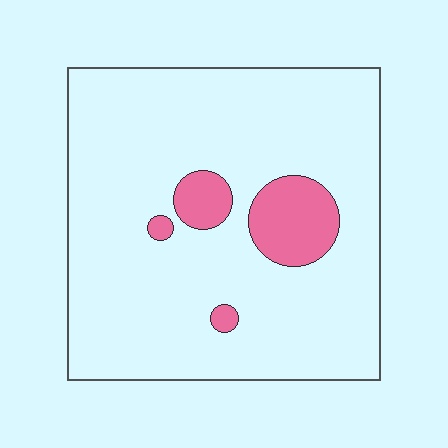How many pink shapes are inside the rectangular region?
4.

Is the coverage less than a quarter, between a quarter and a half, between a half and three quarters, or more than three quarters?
Less than a quarter.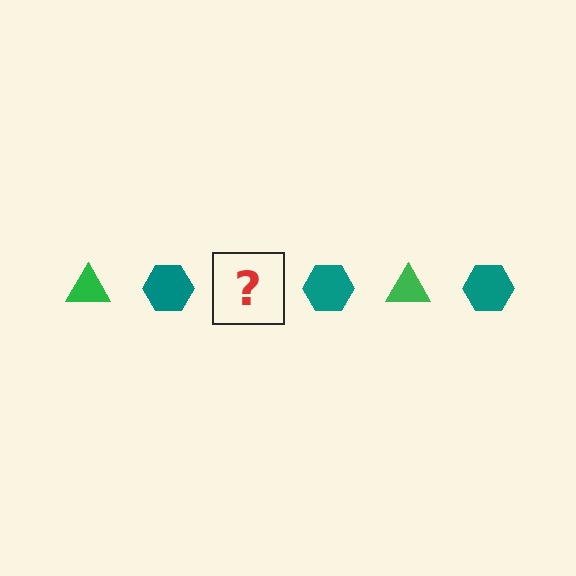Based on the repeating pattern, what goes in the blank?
The blank should be a green triangle.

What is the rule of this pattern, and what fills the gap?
The rule is that the pattern alternates between green triangle and teal hexagon. The gap should be filled with a green triangle.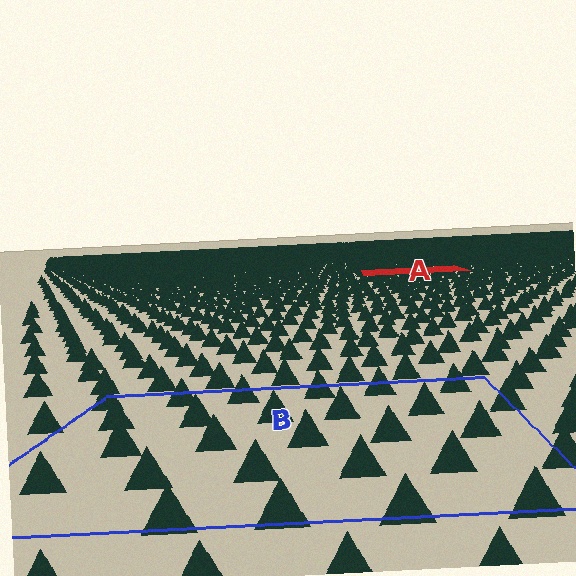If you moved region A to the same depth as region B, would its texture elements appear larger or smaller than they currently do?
They would appear larger. At a closer depth, the same texture elements are projected at a bigger on-screen size.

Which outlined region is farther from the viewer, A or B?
Region A is farther from the viewer — the texture elements inside it appear smaller and more densely packed.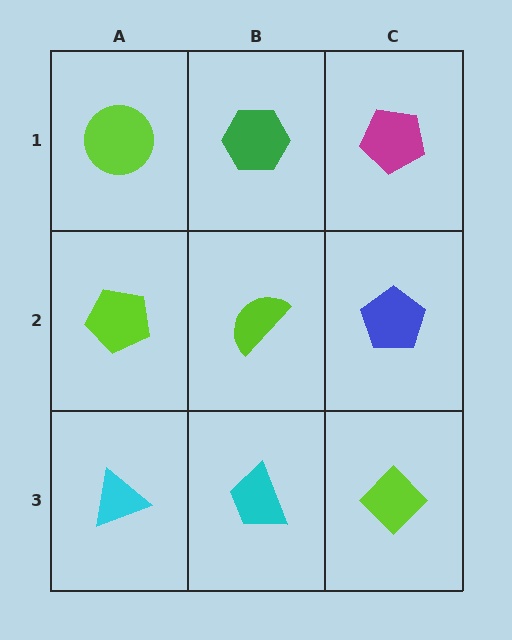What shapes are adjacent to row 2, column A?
A lime circle (row 1, column A), a cyan triangle (row 3, column A), a lime semicircle (row 2, column B).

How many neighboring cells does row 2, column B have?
4.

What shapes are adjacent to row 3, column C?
A blue pentagon (row 2, column C), a cyan trapezoid (row 3, column B).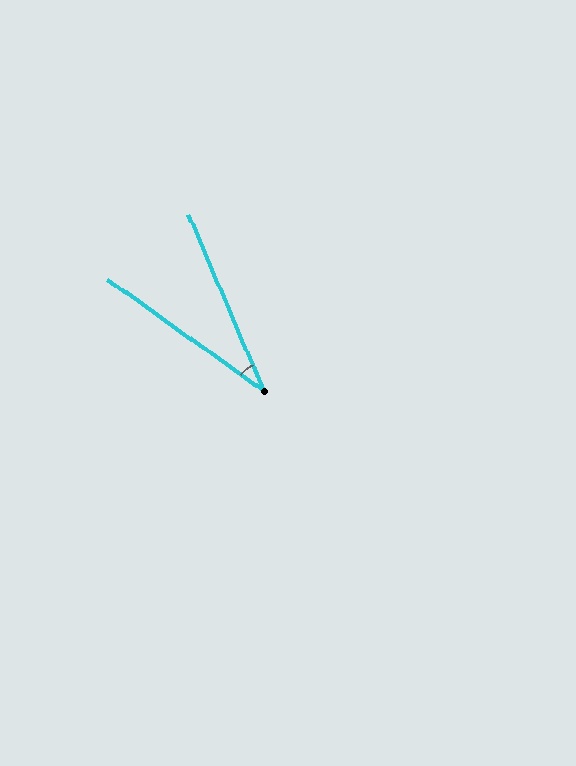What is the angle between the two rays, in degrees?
Approximately 31 degrees.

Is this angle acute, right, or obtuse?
It is acute.